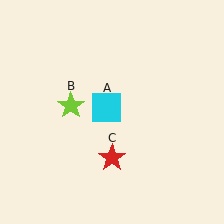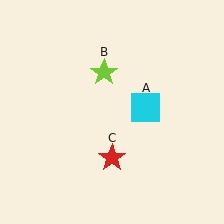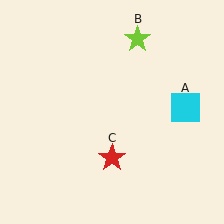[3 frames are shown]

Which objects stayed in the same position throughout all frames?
Red star (object C) remained stationary.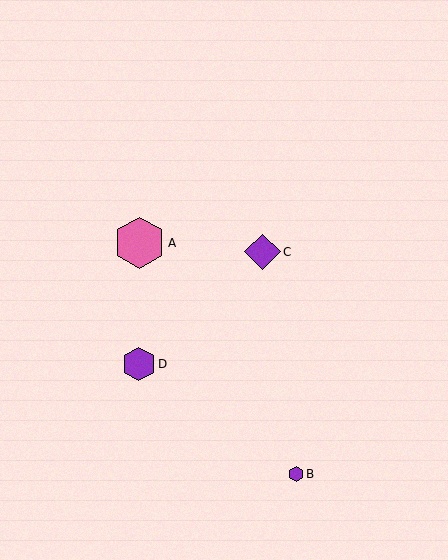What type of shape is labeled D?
Shape D is a purple hexagon.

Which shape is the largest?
The pink hexagon (labeled A) is the largest.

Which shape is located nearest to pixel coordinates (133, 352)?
The purple hexagon (labeled D) at (139, 364) is nearest to that location.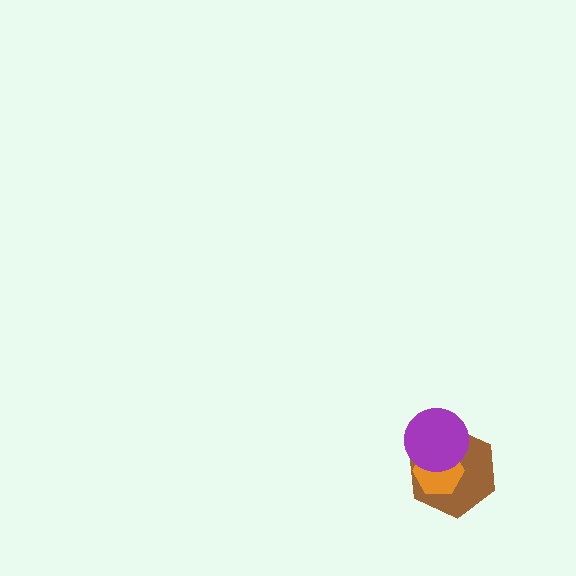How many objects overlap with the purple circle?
2 objects overlap with the purple circle.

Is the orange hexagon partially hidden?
Yes, it is partially covered by another shape.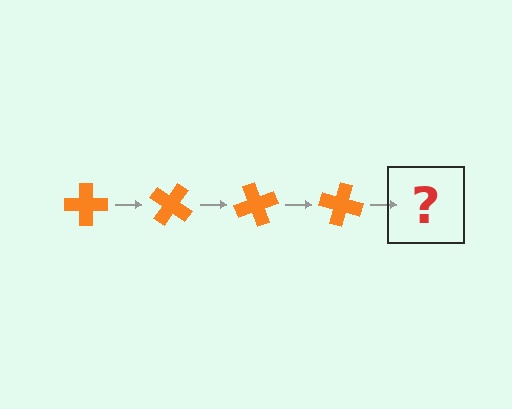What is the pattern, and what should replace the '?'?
The pattern is that the cross rotates 35 degrees each step. The '?' should be an orange cross rotated 140 degrees.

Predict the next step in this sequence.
The next step is an orange cross rotated 140 degrees.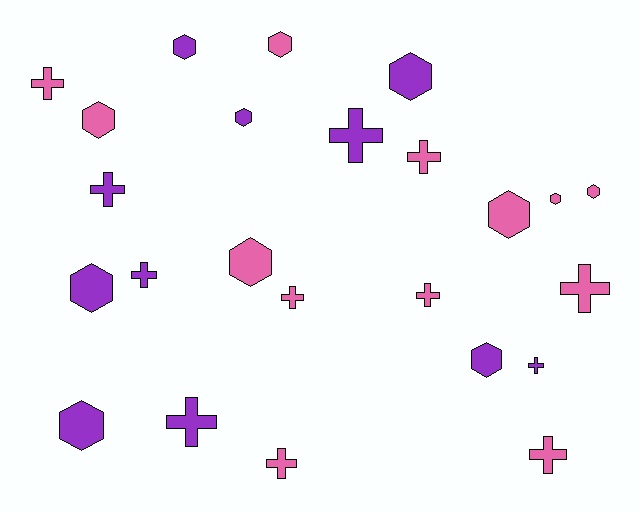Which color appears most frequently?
Pink, with 13 objects.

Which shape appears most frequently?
Hexagon, with 12 objects.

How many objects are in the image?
There are 24 objects.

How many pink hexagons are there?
There are 6 pink hexagons.